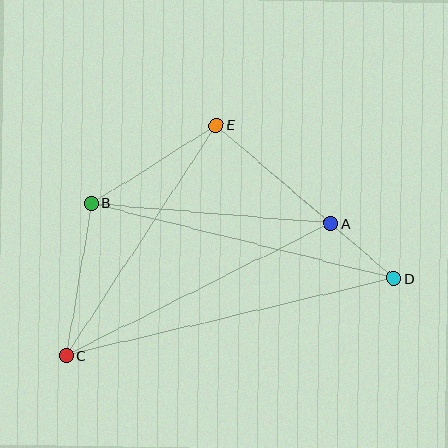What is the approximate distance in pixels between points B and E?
The distance between B and E is approximately 147 pixels.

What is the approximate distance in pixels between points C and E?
The distance between C and E is approximately 275 pixels.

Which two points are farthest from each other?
Points C and D are farthest from each other.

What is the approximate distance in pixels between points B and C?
The distance between B and C is approximately 154 pixels.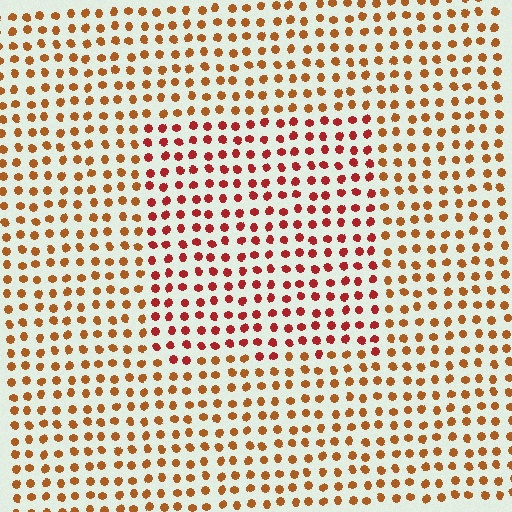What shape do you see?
I see a rectangle.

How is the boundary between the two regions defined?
The boundary is defined purely by a slight shift in hue (about 29 degrees). Spacing, size, and orientation are identical on both sides.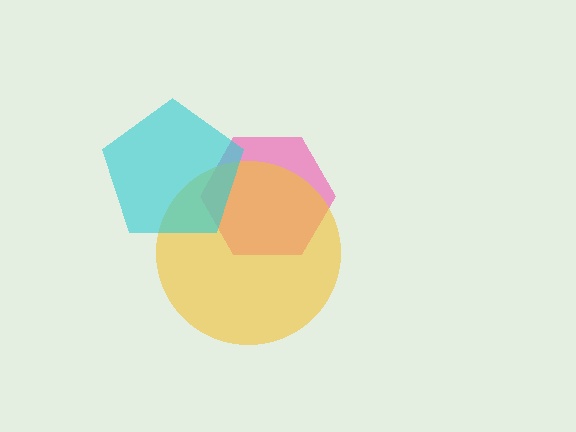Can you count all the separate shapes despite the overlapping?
Yes, there are 3 separate shapes.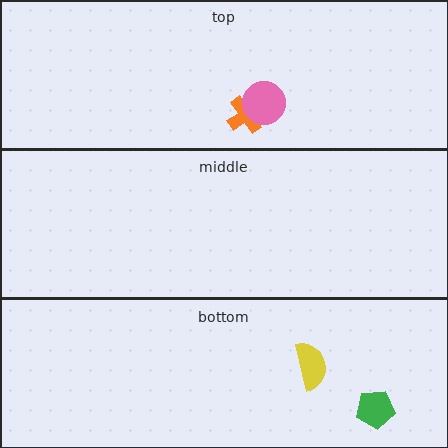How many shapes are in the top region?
2.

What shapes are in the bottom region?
The yellow semicircle, the green pentagon.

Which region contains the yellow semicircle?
The bottom region.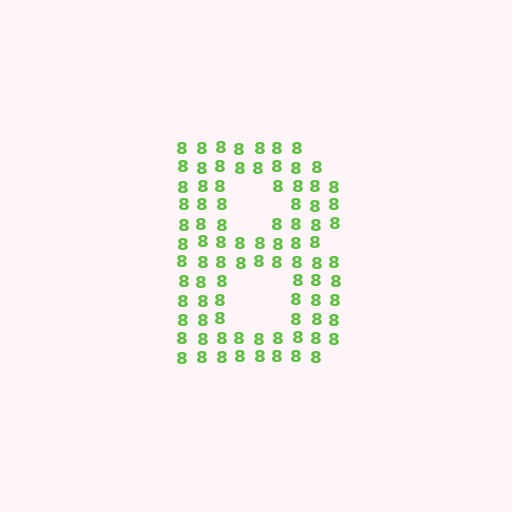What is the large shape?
The large shape is the letter B.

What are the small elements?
The small elements are digit 8's.